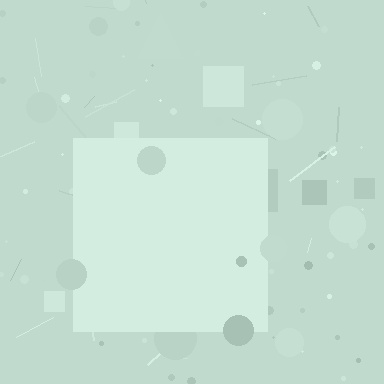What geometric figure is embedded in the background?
A square is embedded in the background.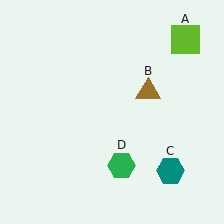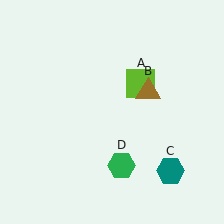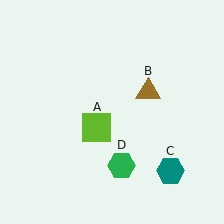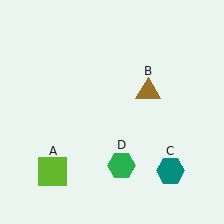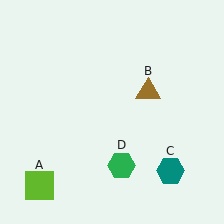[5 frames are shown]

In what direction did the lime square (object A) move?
The lime square (object A) moved down and to the left.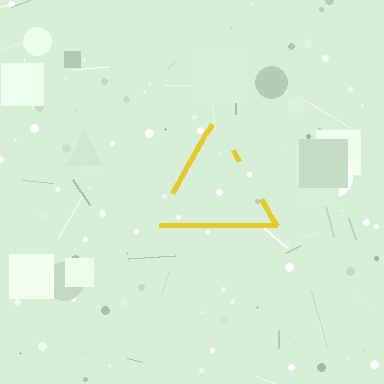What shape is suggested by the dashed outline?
The dashed outline suggests a triangle.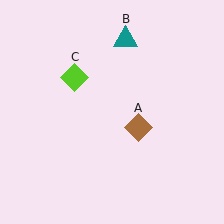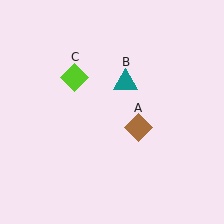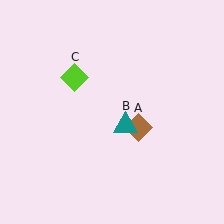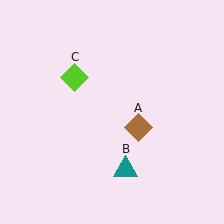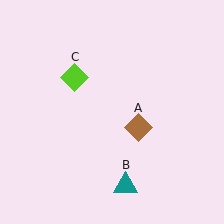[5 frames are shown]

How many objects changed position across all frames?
1 object changed position: teal triangle (object B).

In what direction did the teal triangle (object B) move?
The teal triangle (object B) moved down.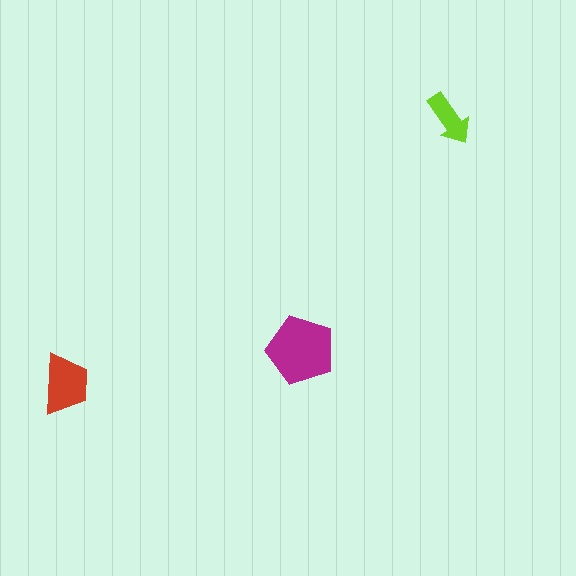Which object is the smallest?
The lime arrow.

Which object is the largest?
The magenta pentagon.